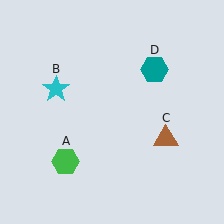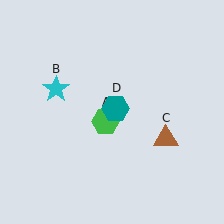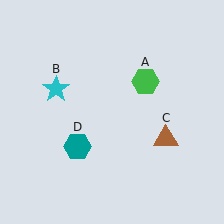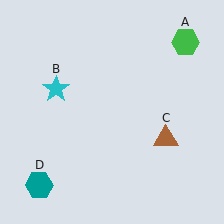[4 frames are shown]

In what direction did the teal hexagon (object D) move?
The teal hexagon (object D) moved down and to the left.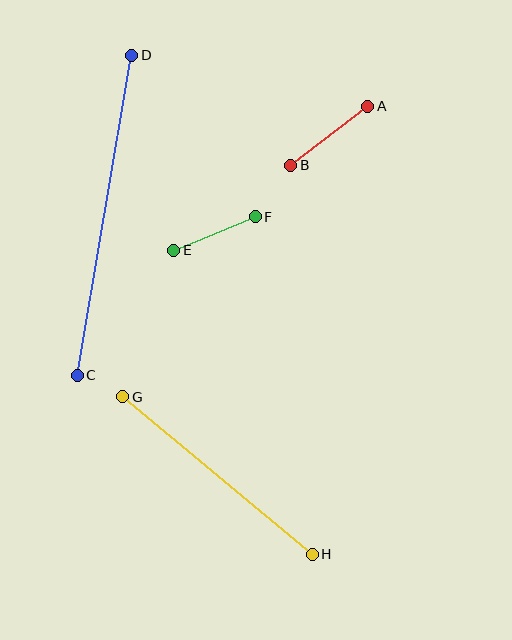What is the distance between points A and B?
The distance is approximately 97 pixels.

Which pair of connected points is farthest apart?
Points C and D are farthest apart.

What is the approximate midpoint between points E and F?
The midpoint is at approximately (215, 234) pixels.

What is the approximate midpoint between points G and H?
The midpoint is at approximately (218, 475) pixels.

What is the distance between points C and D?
The distance is approximately 325 pixels.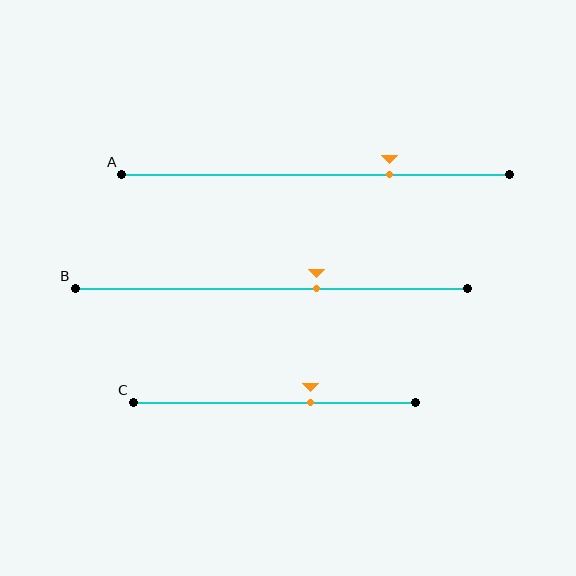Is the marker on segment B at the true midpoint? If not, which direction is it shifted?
No, the marker on segment B is shifted to the right by about 11% of the segment length.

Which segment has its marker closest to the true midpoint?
Segment B has its marker closest to the true midpoint.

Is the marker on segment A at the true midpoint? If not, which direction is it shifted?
No, the marker on segment A is shifted to the right by about 19% of the segment length.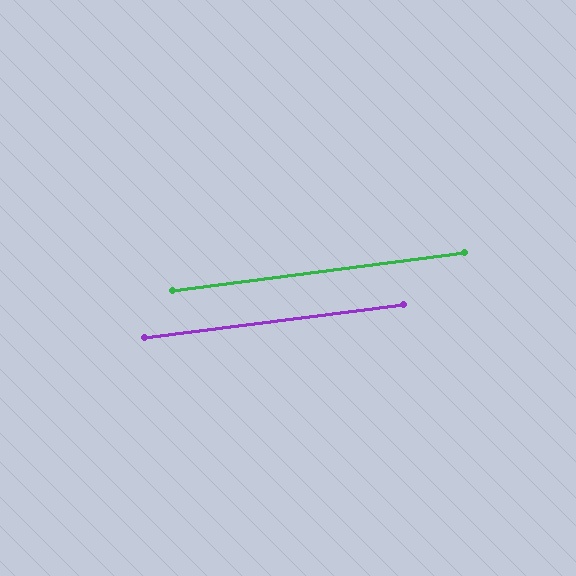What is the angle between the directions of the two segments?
Approximately 0 degrees.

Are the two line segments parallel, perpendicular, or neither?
Parallel — their directions differ by only 0.2°.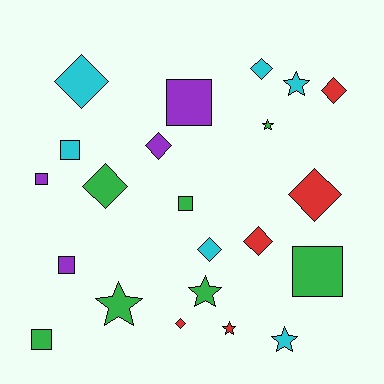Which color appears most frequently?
Green, with 7 objects.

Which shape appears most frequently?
Diamond, with 9 objects.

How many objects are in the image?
There are 22 objects.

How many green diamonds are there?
There is 1 green diamond.